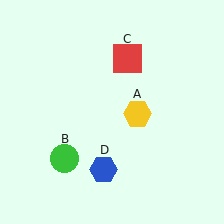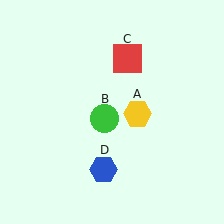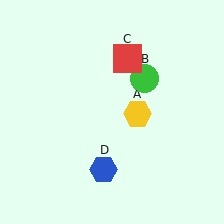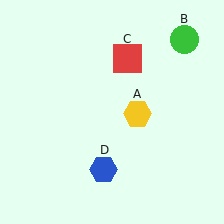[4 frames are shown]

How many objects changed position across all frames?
1 object changed position: green circle (object B).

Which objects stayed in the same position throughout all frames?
Yellow hexagon (object A) and red square (object C) and blue hexagon (object D) remained stationary.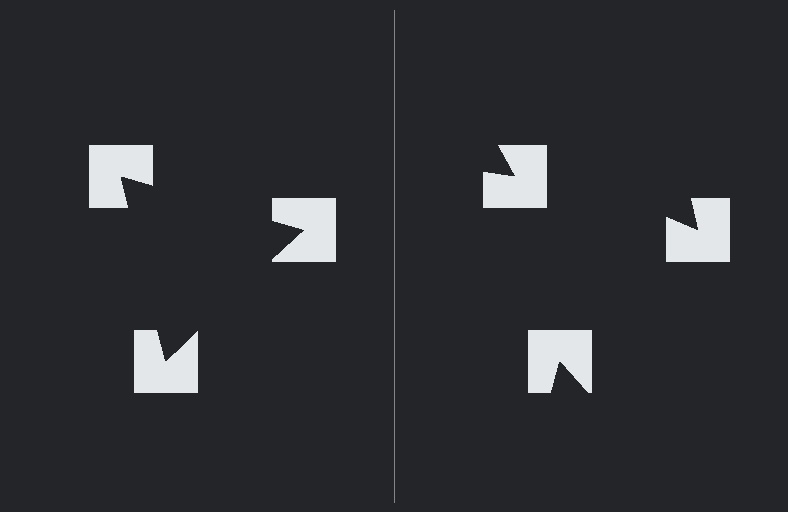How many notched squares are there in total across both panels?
6 — 3 on each side.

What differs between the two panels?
The notched squares are positioned identically on both sides; only the wedge orientations differ. On the left they align to a triangle; on the right they are misaligned.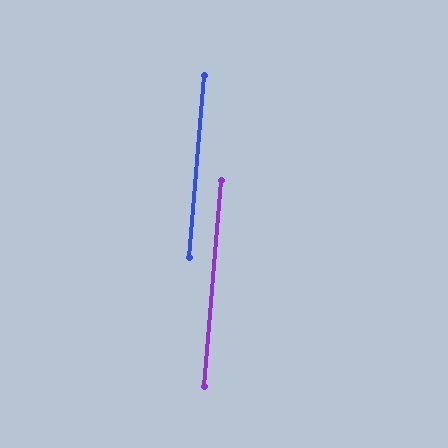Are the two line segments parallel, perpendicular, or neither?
Parallel — their directions differ by only 0.1°.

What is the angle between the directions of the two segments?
Approximately 0 degrees.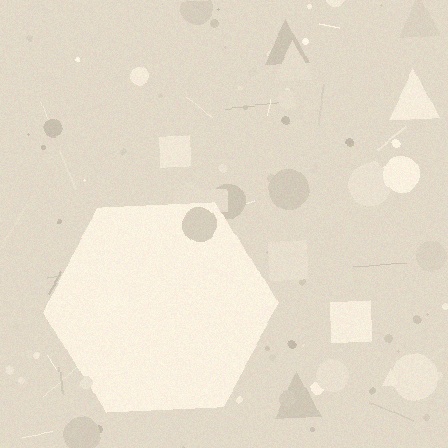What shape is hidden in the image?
A hexagon is hidden in the image.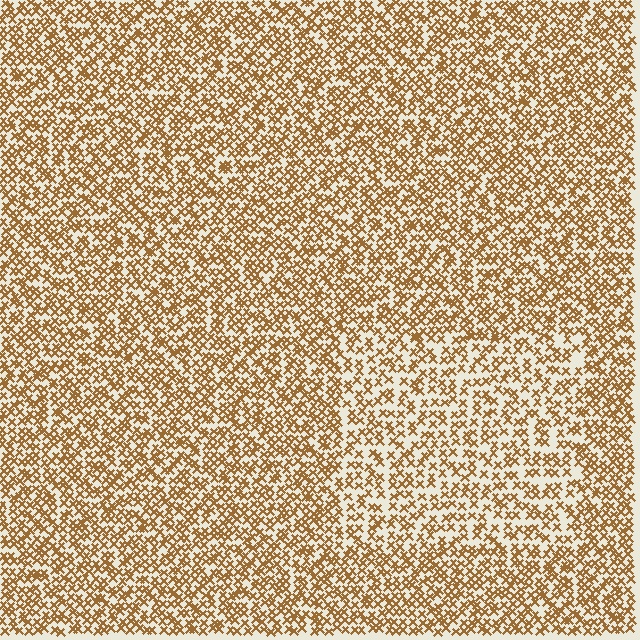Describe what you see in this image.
The image contains small brown elements arranged at two different densities. A rectangle-shaped region is visible where the elements are less densely packed than the surrounding area.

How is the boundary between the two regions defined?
The boundary is defined by a change in element density (approximately 1.6x ratio). All elements are the same color, size, and shape.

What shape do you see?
I see a rectangle.